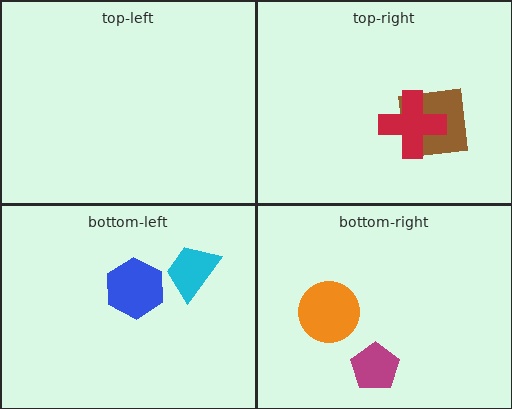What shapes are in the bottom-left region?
The blue hexagon, the cyan trapezoid.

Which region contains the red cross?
The top-right region.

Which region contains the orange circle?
The bottom-right region.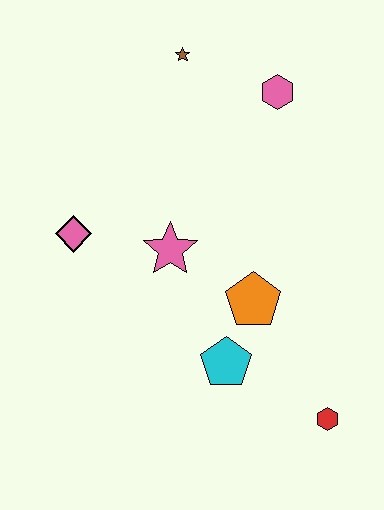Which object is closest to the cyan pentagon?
The orange pentagon is closest to the cyan pentagon.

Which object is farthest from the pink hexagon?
The red hexagon is farthest from the pink hexagon.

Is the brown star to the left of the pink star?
No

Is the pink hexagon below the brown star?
Yes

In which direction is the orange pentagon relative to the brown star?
The orange pentagon is below the brown star.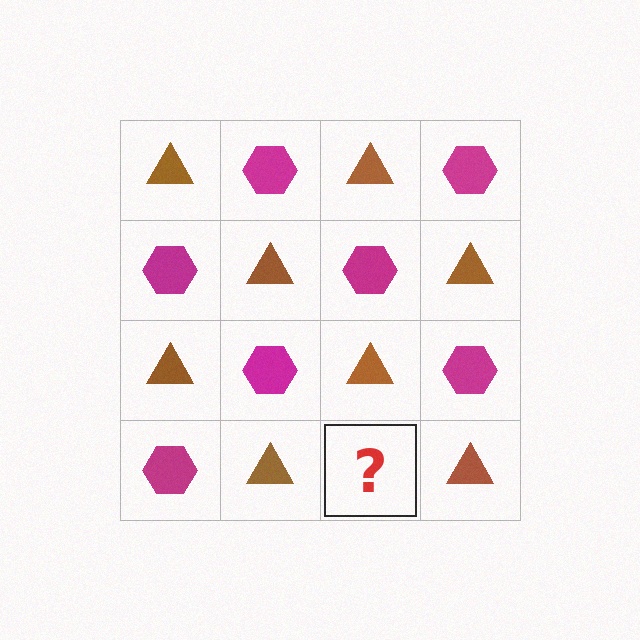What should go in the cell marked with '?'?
The missing cell should contain a magenta hexagon.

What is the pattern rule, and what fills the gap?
The rule is that it alternates brown triangle and magenta hexagon in a checkerboard pattern. The gap should be filled with a magenta hexagon.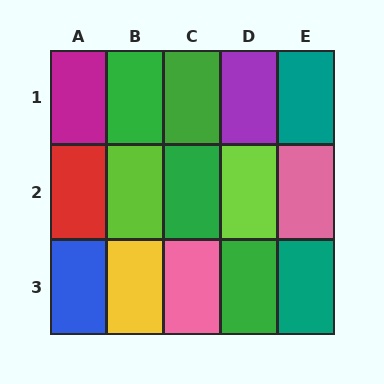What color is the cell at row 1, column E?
Teal.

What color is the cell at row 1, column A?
Magenta.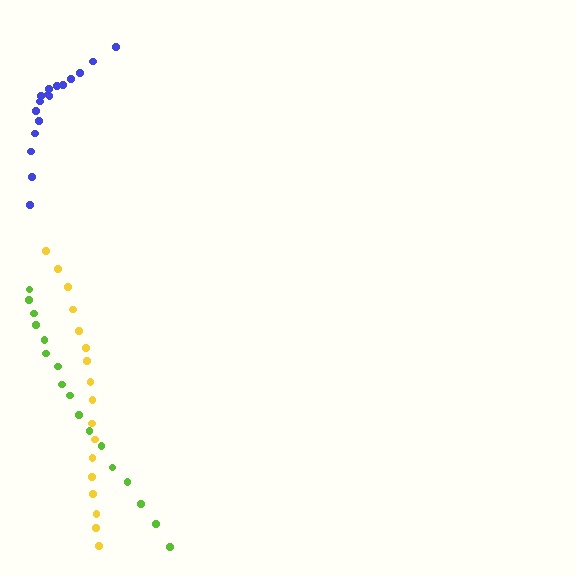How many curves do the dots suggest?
There are 3 distinct paths.